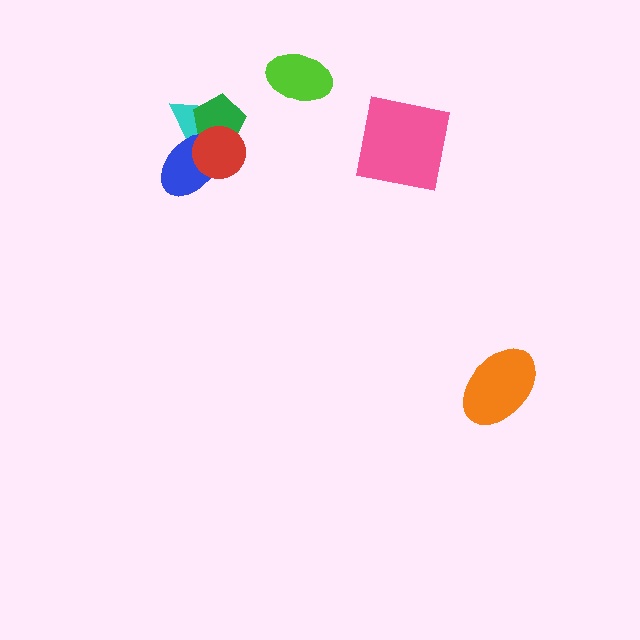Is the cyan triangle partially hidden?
Yes, it is partially covered by another shape.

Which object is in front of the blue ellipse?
The red circle is in front of the blue ellipse.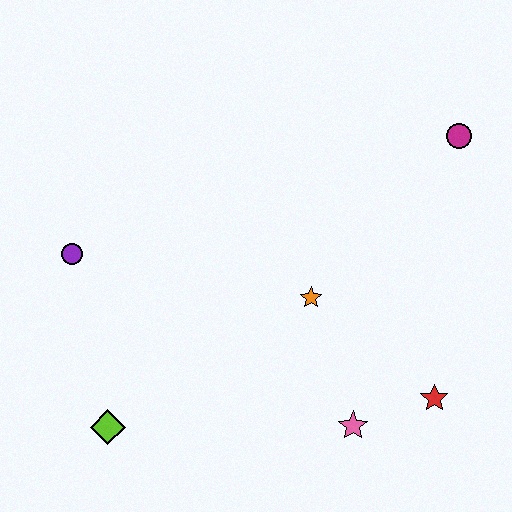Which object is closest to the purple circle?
The lime diamond is closest to the purple circle.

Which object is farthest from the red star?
The purple circle is farthest from the red star.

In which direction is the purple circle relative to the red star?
The purple circle is to the left of the red star.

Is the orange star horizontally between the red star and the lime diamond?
Yes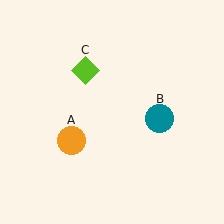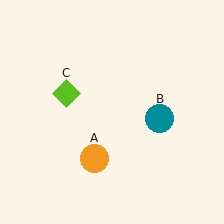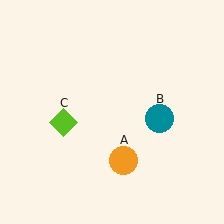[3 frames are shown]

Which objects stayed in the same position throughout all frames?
Teal circle (object B) remained stationary.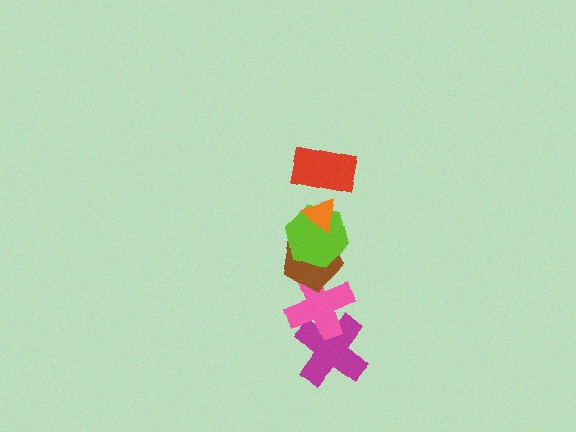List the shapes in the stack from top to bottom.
From top to bottom: the orange triangle, the red rectangle, the lime hexagon, the brown pentagon, the pink cross, the magenta cross.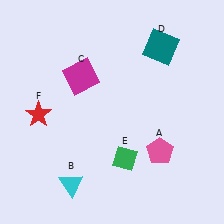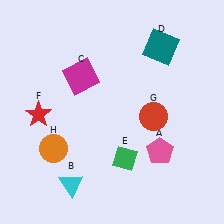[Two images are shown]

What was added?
A red circle (G), an orange circle (H) were added in Image 2.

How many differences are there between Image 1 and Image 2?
There are 2 differences between the two images.